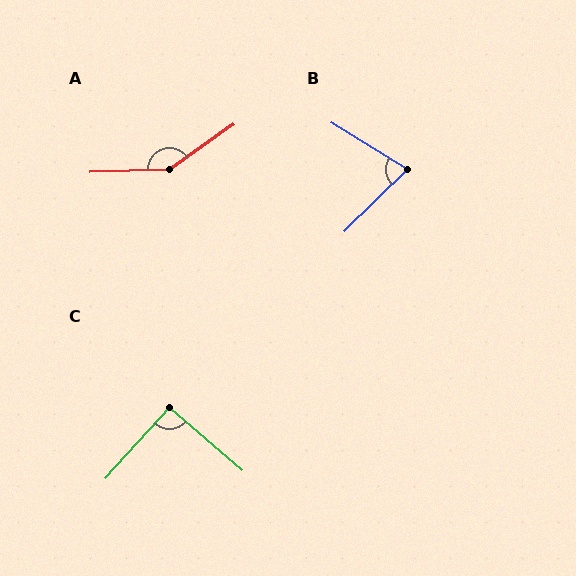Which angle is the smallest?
B, at approximately 76 degrees.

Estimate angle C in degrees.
Approximately 91 degrees.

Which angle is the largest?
A, at approximately 147 degrees.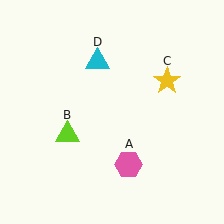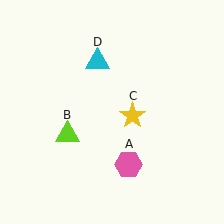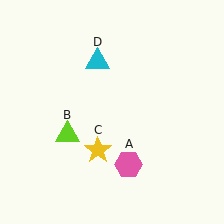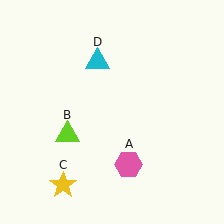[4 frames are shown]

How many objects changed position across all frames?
1 object changed position: yellow star (object C).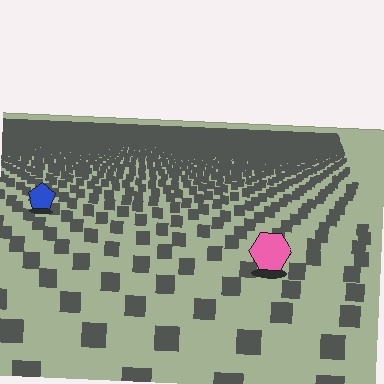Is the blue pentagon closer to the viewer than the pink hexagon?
No. The pink hexagon is closer — you can tell from the texture gradient: the ground texture is coarser near it.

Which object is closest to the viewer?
The pink hexagon is closest. The texture marks near it are larger and more spread out.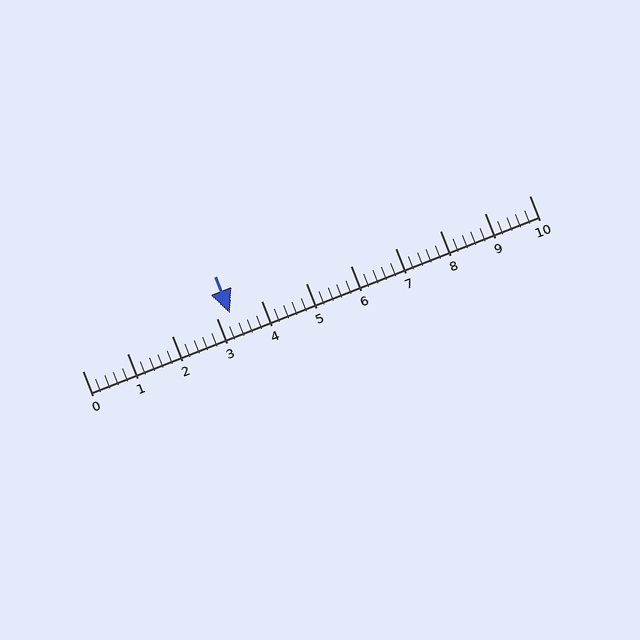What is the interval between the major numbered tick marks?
The major tick marks are spaced 1 units apart.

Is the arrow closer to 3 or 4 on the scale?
The arrow is closer to 3.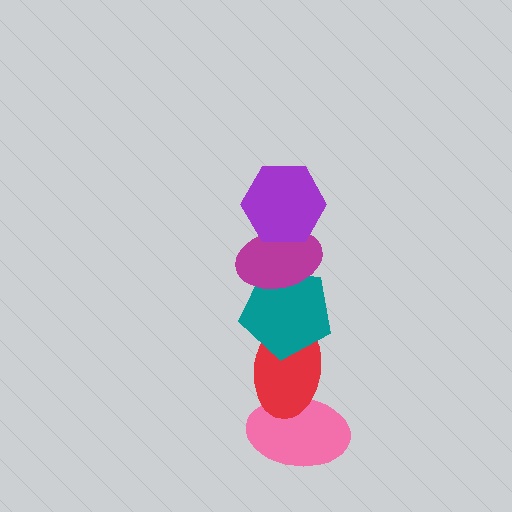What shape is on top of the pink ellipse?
The red ellipse is on top of the pink ellipse.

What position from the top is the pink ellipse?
The pink ellipse is 5th from the top.